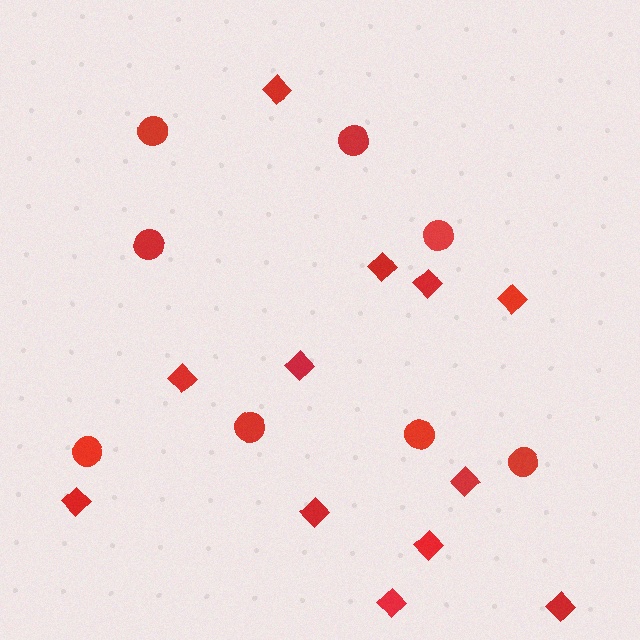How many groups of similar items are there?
There are 2 groups: one group of circles (8) and one group of diamonds (12).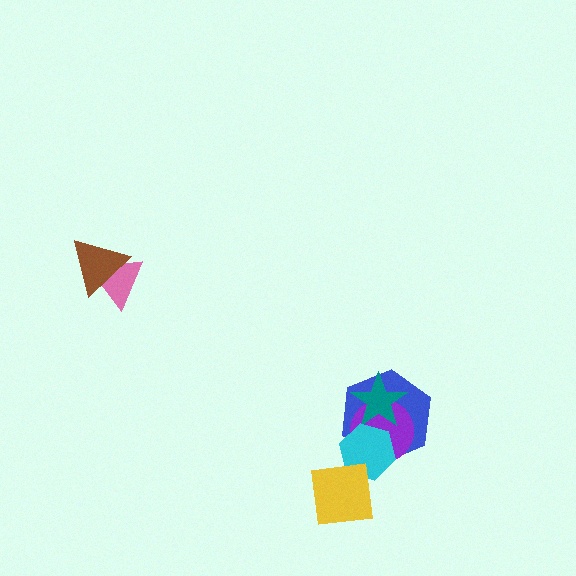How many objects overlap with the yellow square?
1 object overlaps with the yellow square.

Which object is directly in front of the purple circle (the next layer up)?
The teal star is directly in front of the purple circle.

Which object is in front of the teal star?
The cyan hexagon is in front of the teal star.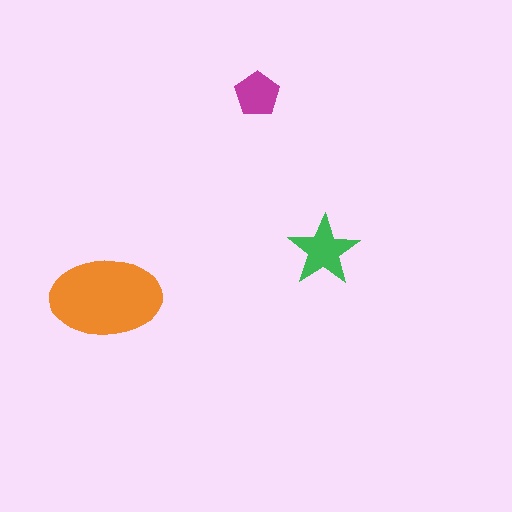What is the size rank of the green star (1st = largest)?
2nd.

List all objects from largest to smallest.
The orange ellipse, the green star, the magenta pentagon.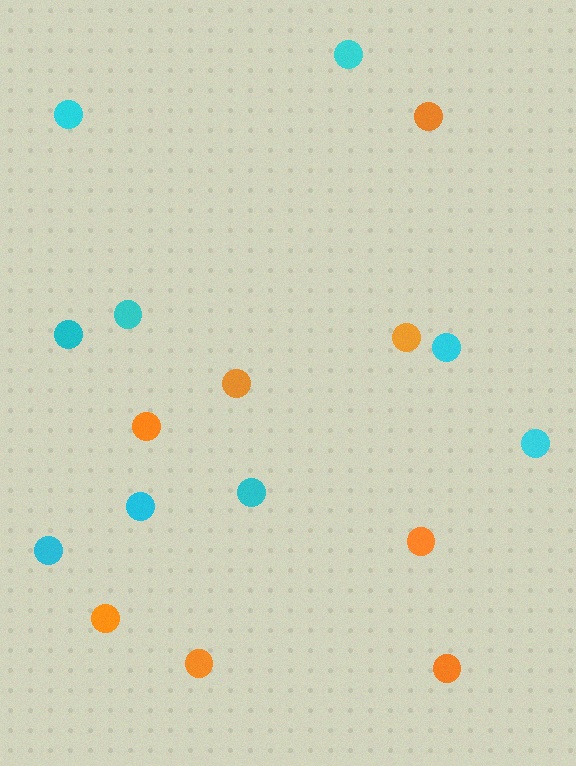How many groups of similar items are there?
There are 2 groups: one group of orange circles (8) and one group of cyan circles (9).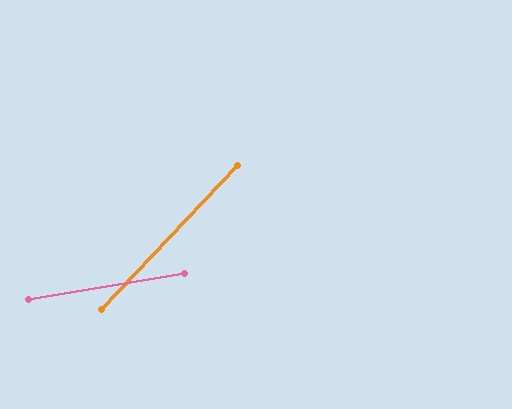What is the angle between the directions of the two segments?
Approximately 37 degrees.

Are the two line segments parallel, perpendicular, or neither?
Neither parallel nor perpendicular — they differ by about 37°.